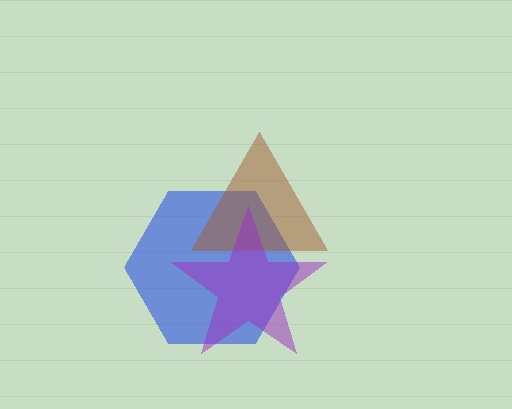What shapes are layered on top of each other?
The layered shapes are: a blue hexagon, a brown triangle, a purple star.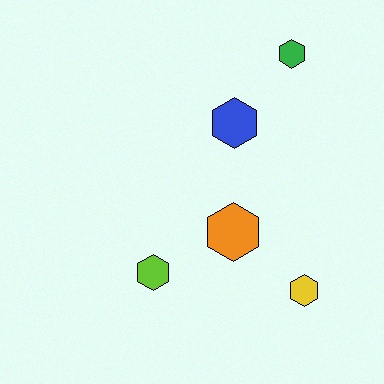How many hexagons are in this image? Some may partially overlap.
There are 5 hexagons.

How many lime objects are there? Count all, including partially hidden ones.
There is 1 lime object.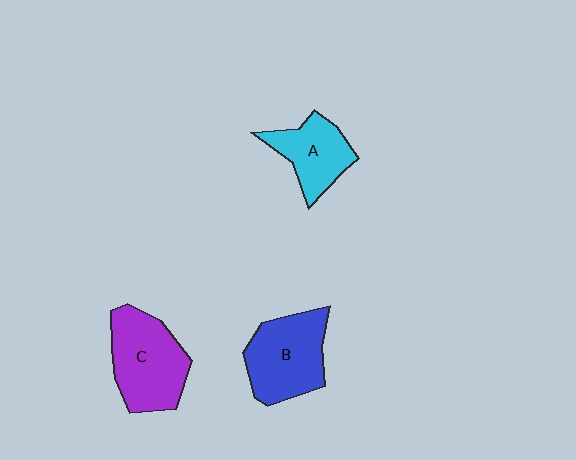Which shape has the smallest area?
Shape A (cyan).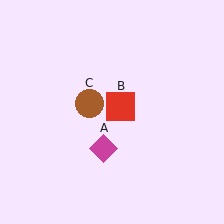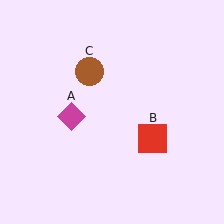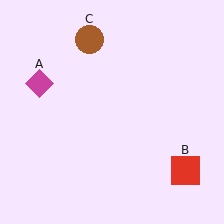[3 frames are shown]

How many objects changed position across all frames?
3 objects changed position: magenta diamond (object A), red square (object B), brown circle (object C).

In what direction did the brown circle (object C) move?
The brown circle (object C) moved up.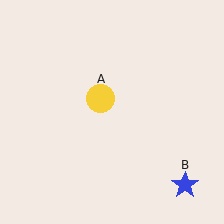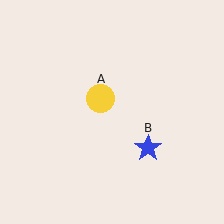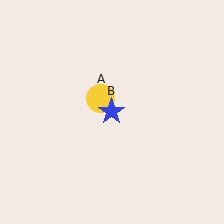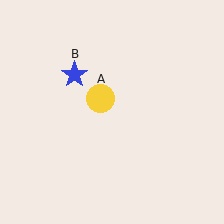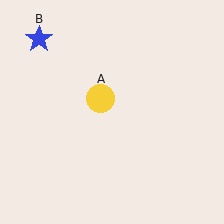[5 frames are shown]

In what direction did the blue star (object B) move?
The blue star (object B) moved up and to the left.